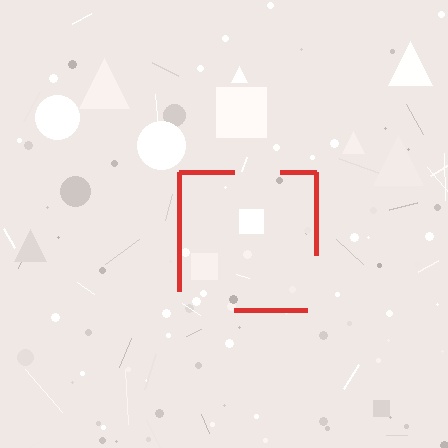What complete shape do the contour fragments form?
The contour fragments form a square.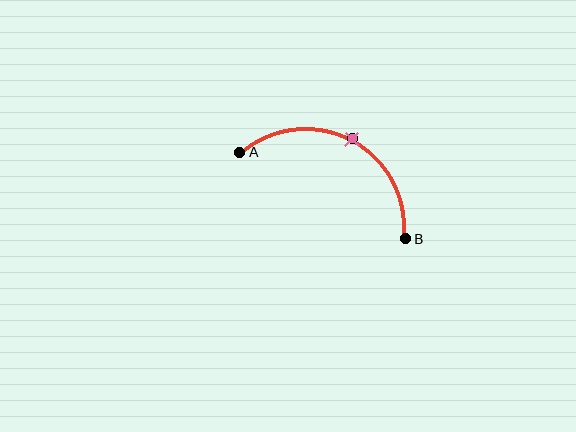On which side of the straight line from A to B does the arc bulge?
The arc bulges above the straight line connecting A and B.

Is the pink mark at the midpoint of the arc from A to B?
Yes. The pink mark lies on the arc at equal arc-length from both A and B — it is the arc midpoint.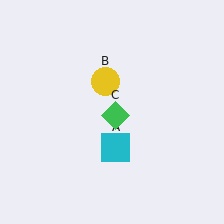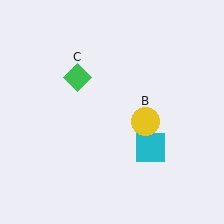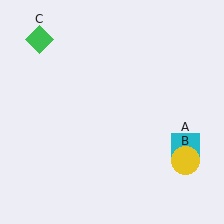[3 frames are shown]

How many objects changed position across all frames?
3 objects changed position: cyan square (object A), yellow circle (object B), green diamond (object C).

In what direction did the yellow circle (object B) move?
The yellow circle (object B) moved down and to the right.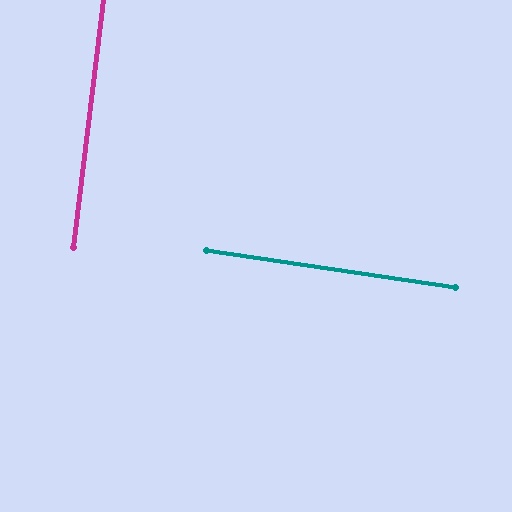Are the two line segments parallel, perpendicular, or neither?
Perpendicular — they meet at approximately 89°.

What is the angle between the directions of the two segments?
Approximately 89 degrees.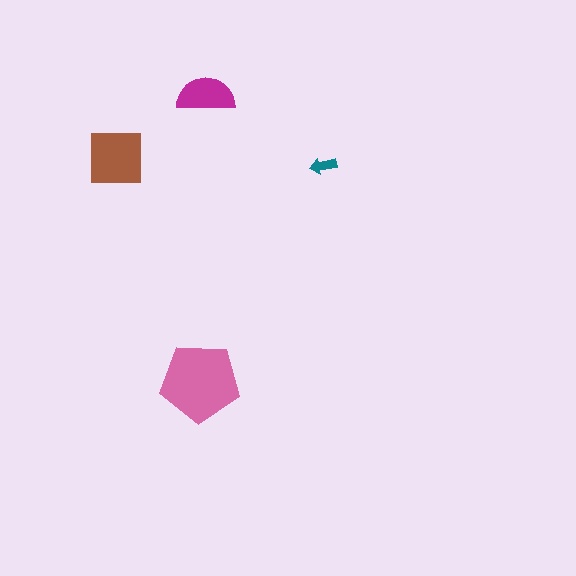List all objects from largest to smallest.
The pink pentagon, the brown square, the magenta semicircle, the teal arrow.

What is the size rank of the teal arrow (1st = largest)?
4th.